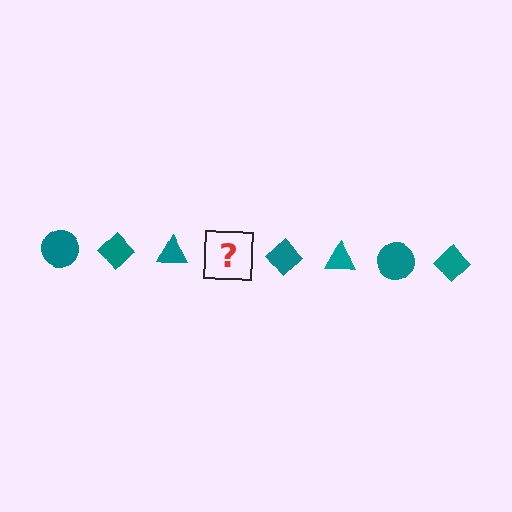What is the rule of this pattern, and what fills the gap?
The rule is that the pattern cycles through circle, diamond, triangle shapes in teal. The gap should be filled with a teal circle.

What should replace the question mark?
The question mark should be replaced with a teal circle.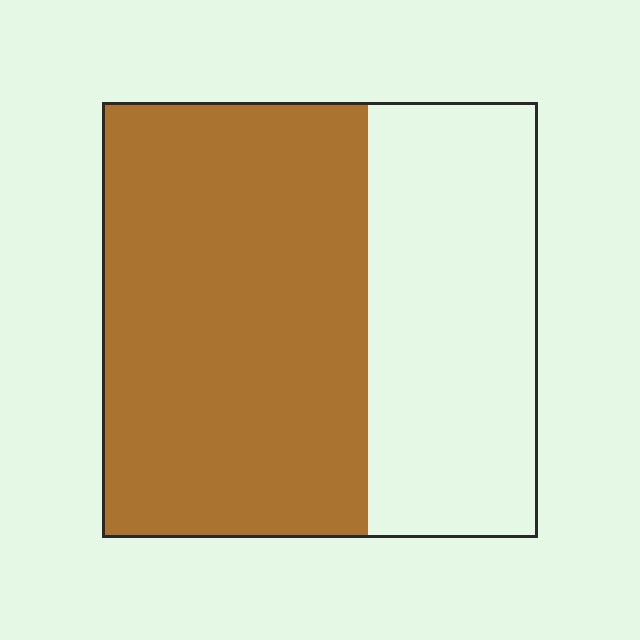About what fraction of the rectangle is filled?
About three fifths (3/5).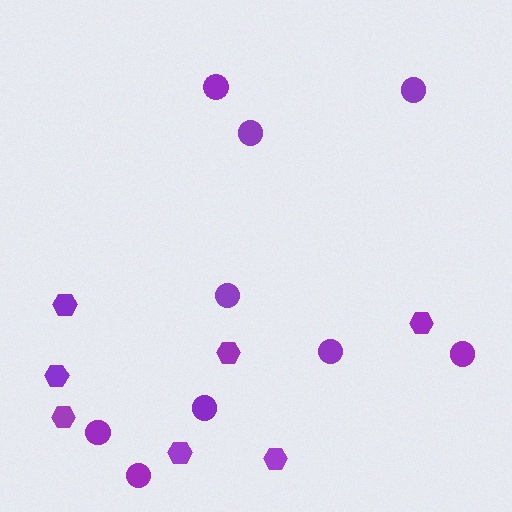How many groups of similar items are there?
There are 2 groups: one group of hexagons (7) and one group of circles (9).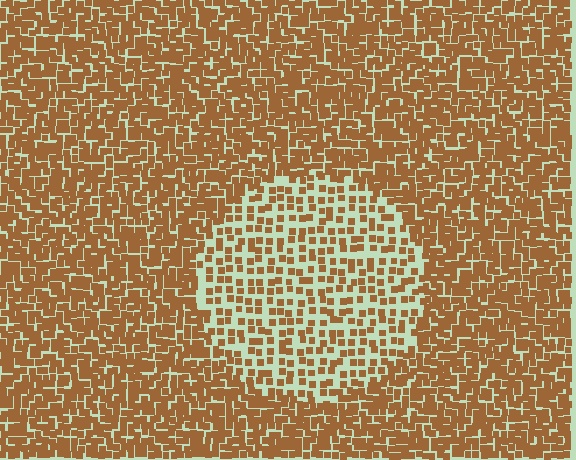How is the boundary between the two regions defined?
The boundary is defined by a change in element density (approximately 2.1x ratio). All elements are the same color, size, and shape.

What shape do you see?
I see a circle.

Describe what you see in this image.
The image contains small brown elements arranged at two different densities. A circle-shaped region is visible where the elements are less densely packed than the surrounding area.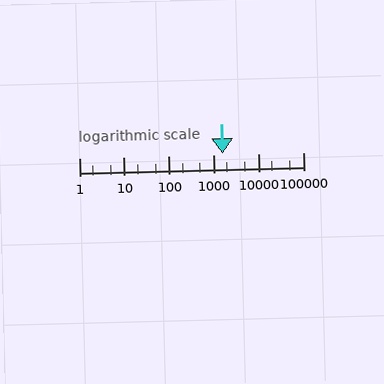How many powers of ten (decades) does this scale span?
The scale spans 5 decades, from 1 to 100000.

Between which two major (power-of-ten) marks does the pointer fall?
The pointer is between 1000 and 10000.